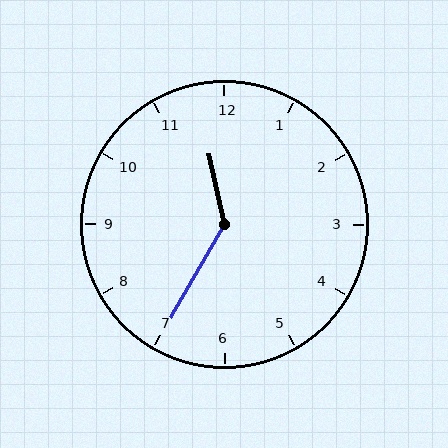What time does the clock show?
11:35.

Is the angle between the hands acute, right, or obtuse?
It is obtuse.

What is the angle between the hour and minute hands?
Approximately 138 degrees.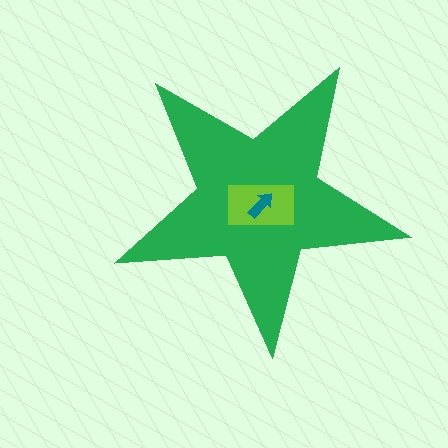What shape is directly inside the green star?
The lime rectangle.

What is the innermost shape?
The teal arrow.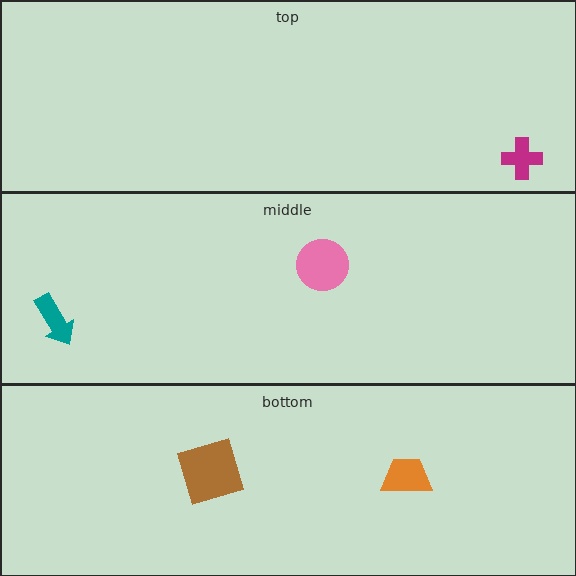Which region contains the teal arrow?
The middle region.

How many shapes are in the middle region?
2.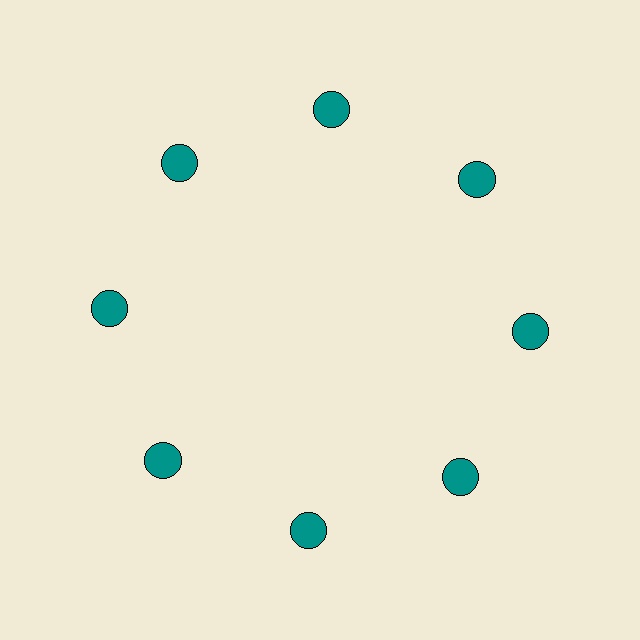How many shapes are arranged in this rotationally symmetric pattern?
There are 8 shapes, arranged in 8 groups of 1.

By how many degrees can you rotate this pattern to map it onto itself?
The pattern maps onto itself every 45 degrees of rotation.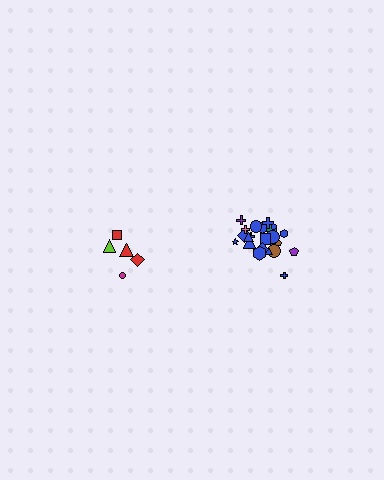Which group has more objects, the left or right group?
The right group.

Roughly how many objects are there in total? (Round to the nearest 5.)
Roughly 30 objects in total.